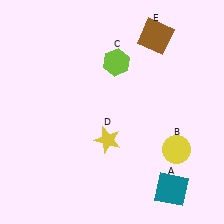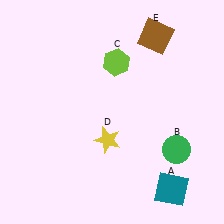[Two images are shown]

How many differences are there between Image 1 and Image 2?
There is 1 difference between the two images.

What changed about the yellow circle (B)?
In Image 1, B is yellow. In Image 2, it changed to green.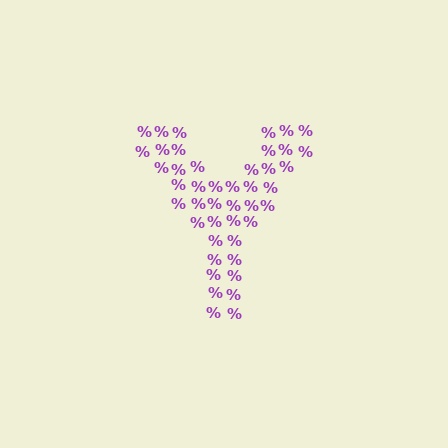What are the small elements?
The small elements are percent signs.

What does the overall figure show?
The overall figure shows the letter Y.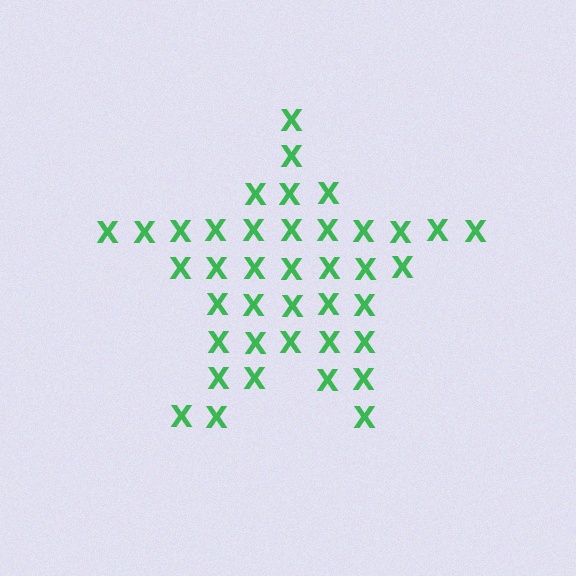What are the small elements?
The small elements are letter X's.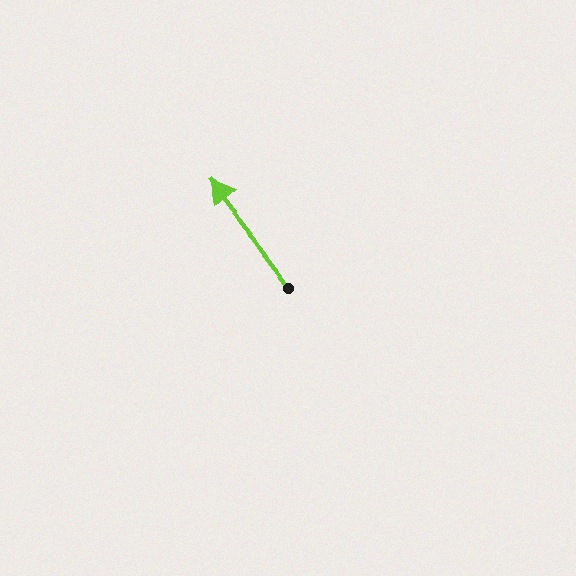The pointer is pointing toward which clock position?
Roughly 11 o'clock.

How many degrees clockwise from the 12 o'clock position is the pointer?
Approximately 322 degrees.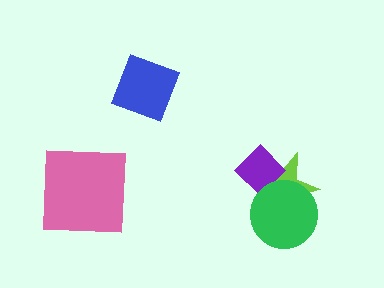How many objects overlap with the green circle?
2 objects overlap with the green circle.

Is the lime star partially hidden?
Yes, it is partially covered by another shape.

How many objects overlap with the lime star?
2 objects overlap with the lime star.